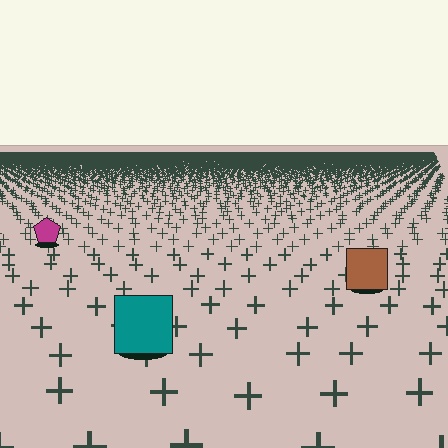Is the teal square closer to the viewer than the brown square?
Yes. The teal square is closer — you can tell from the texture gradient: the ground texture is coarser near it.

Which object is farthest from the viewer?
The magenta pentagon is farthest from the viewer. It appears smaller and the ground texture around it is denser.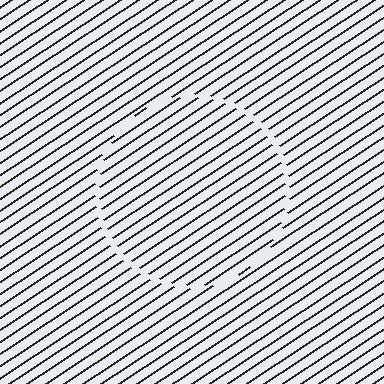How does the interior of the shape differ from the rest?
The interior of the shape contains the same grating, shifted by half a period — the contour is defined by the phase discontinuity where line-ends from the inner and outer gratings abut.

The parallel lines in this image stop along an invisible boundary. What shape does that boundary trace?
An illusory circle. The interior of the shape contains the same grating, shifted by half a period — the contour is defined by the phase discontinuity where line-ends from the inner and outer gratings abut.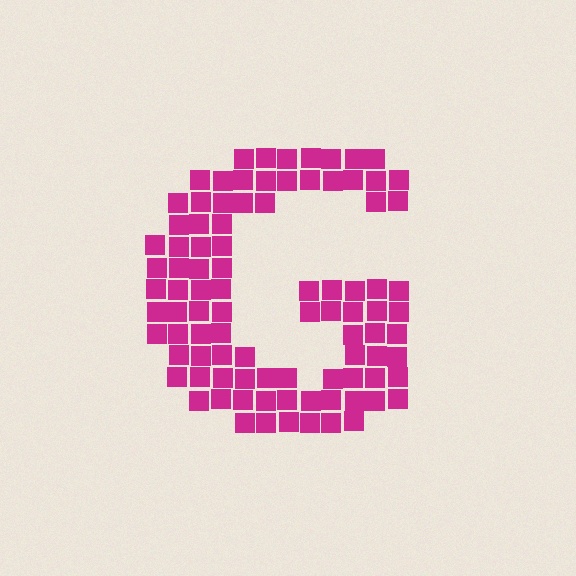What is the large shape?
The large shape is the letter G.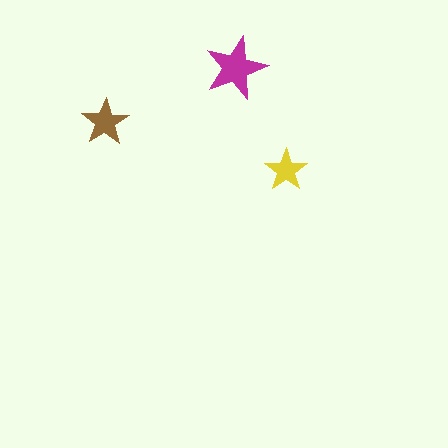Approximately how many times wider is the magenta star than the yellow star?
About 1.5 times wider.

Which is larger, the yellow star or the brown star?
The brown one.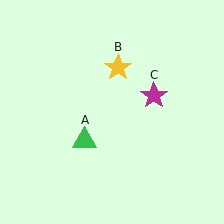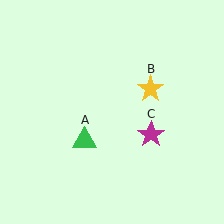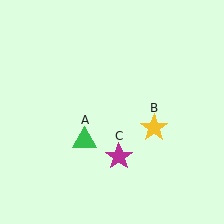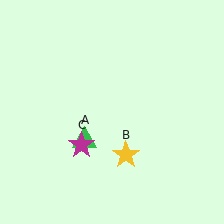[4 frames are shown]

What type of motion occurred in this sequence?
The yellow star (object B), magenta star (object C) rotated clockwise around the center of the scene.